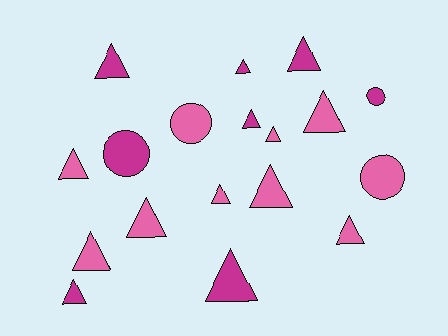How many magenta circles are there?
There are 2 magenta circles.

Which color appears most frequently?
Pink, with 10 objects.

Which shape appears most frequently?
Triangle, with 14 objects.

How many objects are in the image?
There are 18 objects.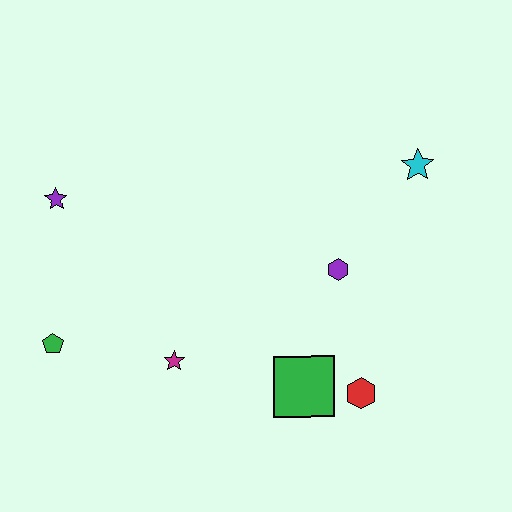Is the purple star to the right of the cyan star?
No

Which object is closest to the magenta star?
The green pentagon is closest to the magenta star.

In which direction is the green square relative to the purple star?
The green square is to the right of the purple star.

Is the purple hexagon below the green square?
No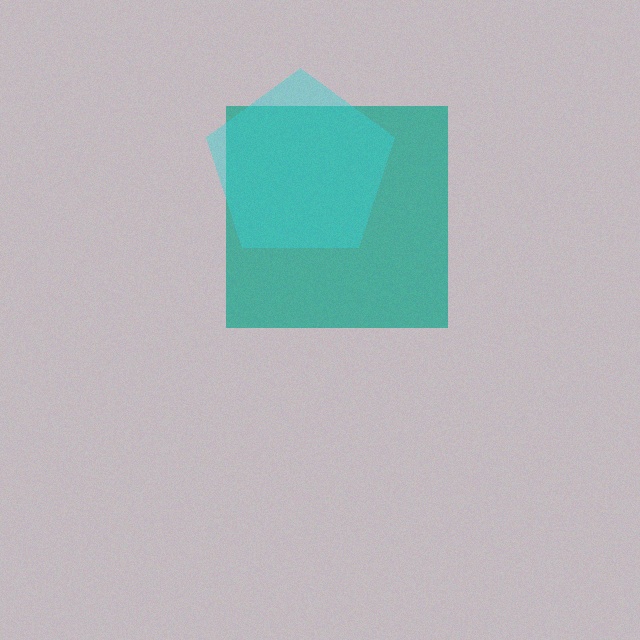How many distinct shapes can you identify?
There are 2 distinct shapes: a teal square, a cyan pentagon.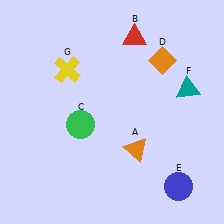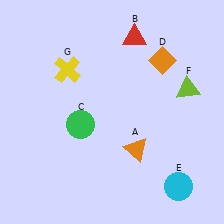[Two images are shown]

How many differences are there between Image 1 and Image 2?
There are 2 differences between the two images.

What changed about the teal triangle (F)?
In Image 1, F is teal. In Image 2, it changed to lime.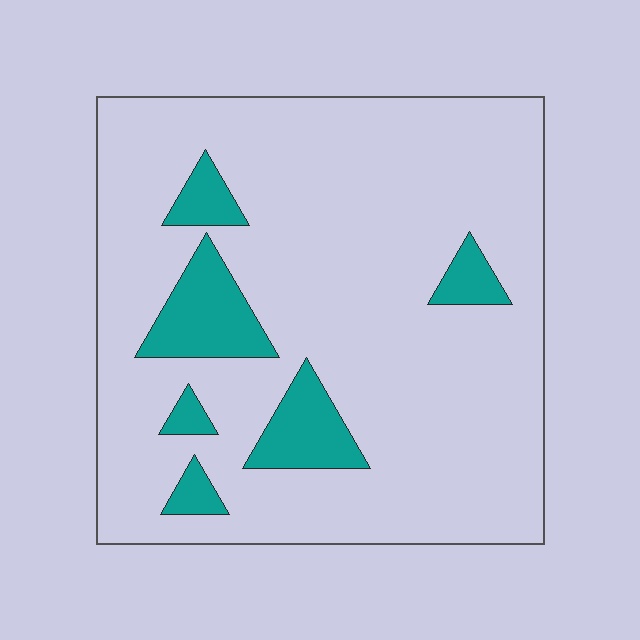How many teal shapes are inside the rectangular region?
6.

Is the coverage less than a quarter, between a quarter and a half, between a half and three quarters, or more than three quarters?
Less than a quarter.